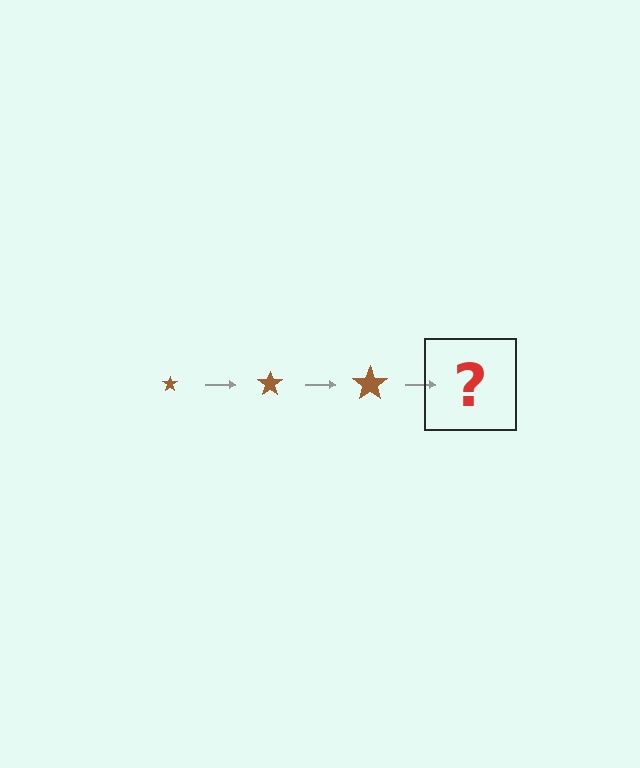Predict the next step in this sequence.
The next step is a brown star, larger than the previous one.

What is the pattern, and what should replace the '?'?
The pattern is that the star gets progressively larger each step. The '?' should be a brown star, larger than the previous one.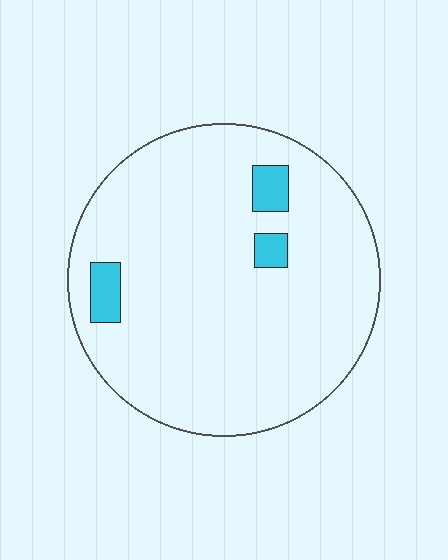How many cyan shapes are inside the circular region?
3.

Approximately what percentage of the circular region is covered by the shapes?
Approximately 5%.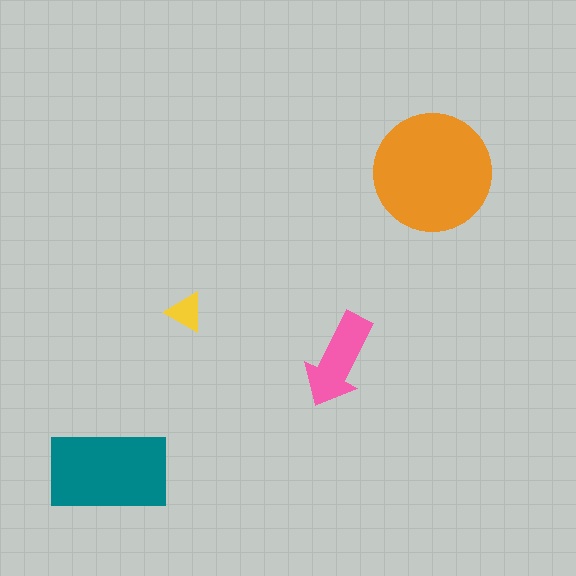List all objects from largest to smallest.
The orange circle, the teal rectangle, the pink arrow, the yellow triangle.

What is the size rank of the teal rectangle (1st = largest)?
2nd.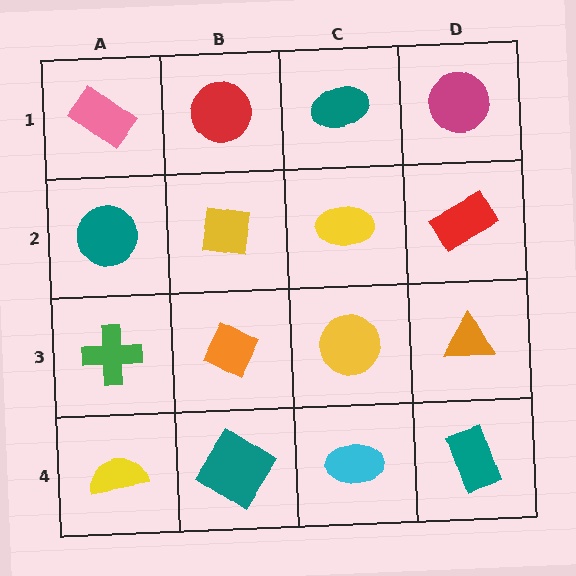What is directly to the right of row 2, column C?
A red rectangle.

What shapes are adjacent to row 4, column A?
A green cross (row 3, column A), a teal diamond (row 4, column B).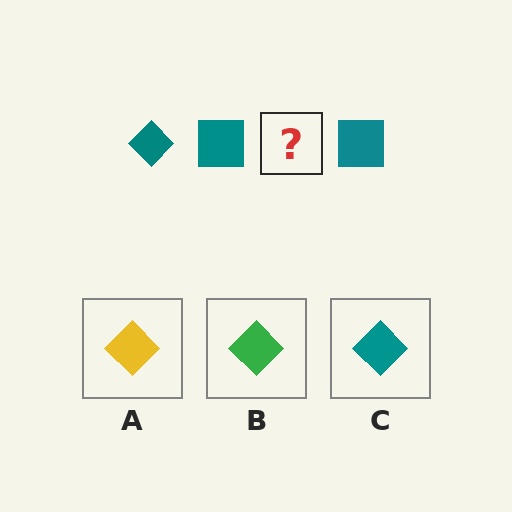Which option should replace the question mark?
Option C.